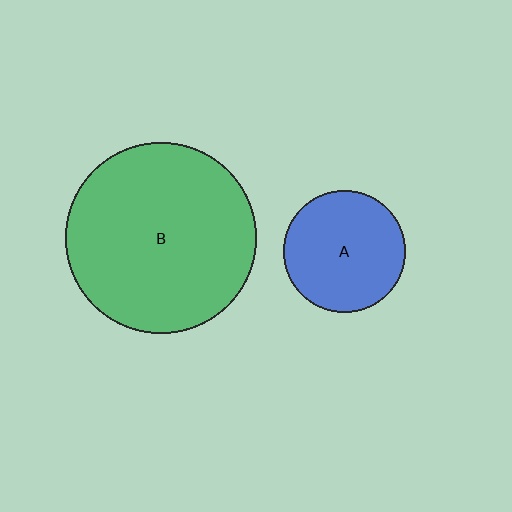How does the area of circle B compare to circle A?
Approximately 2.4 times.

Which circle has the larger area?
Circle B (green).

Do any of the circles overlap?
No, none of the circles overlap.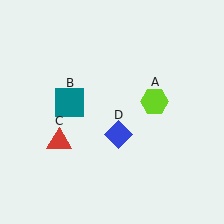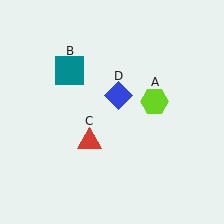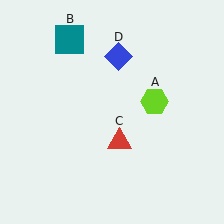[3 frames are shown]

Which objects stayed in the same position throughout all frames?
Lime hexagon (object A) remained stationary.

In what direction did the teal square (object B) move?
The teal square (object B) moved up.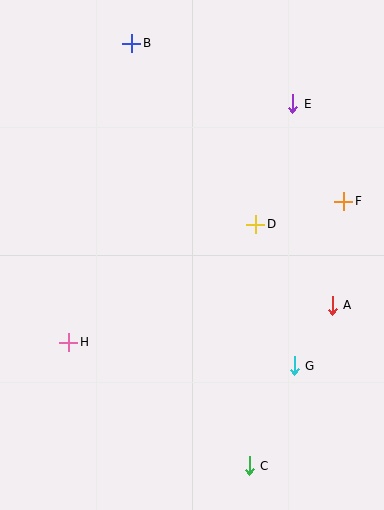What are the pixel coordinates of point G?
Point G is at (294, 366).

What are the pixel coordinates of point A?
Point A is at (332, 305).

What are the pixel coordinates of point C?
Point C is at (249, 466).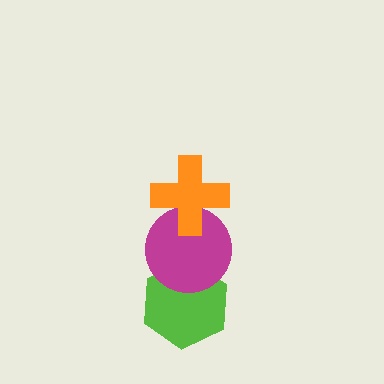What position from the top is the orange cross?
The orange cross is 1st from the top.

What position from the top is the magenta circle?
The magenta circle is 2nd from the top.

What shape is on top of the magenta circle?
The orange cross is on top of the magenta circle.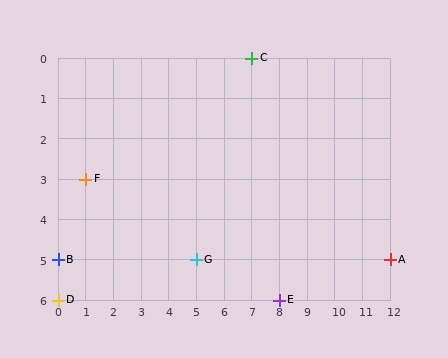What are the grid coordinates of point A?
Point A is at grid coordinates (12, 5).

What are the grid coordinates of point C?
Point C is at grid coordinates (7, 0).